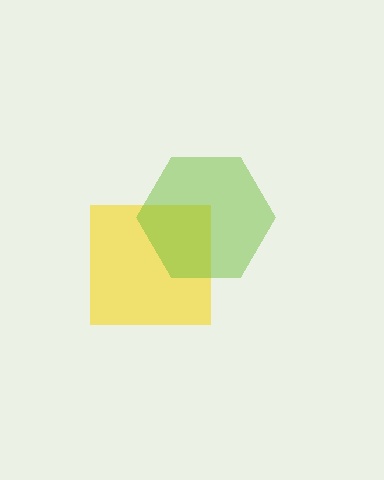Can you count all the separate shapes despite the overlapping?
Yes, there are 2 separate shapes.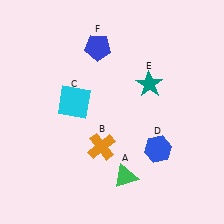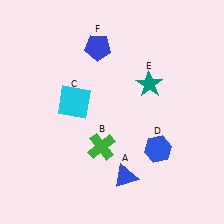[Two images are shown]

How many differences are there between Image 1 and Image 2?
There are 2 differences between the two images.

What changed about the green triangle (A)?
In Image 1, A is green. In Image 2, it changed to blue.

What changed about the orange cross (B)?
In Image 1, B is orange. In Image 2, it changed to green.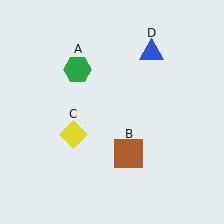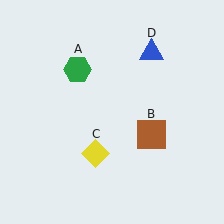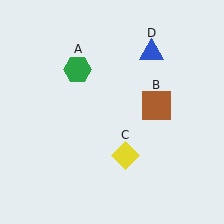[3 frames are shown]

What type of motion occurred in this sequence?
The brown square (object B), yellow diamond (object C) rotated counterclockwise around the center of the scene.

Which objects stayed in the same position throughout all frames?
Green hexagon (object A) and blue triangle (object D) remained stationary.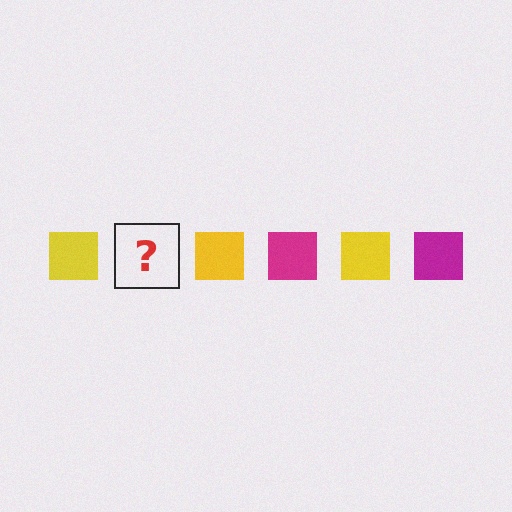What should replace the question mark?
The question mark should be replaced with a magenta square.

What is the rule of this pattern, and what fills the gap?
The rule is that the pattern cycles through yellow, magenta squares. The gap should be filled with a magenta square.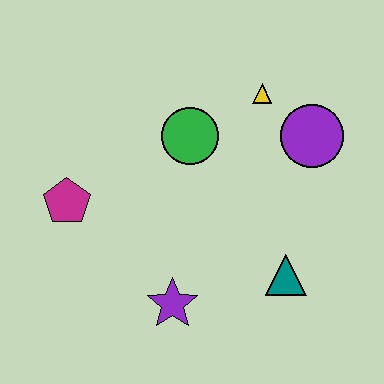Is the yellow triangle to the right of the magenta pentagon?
Yes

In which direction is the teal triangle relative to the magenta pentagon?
The teal triangle is to the right of the magenta pentagon.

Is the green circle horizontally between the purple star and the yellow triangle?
Yes